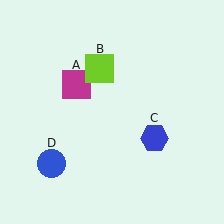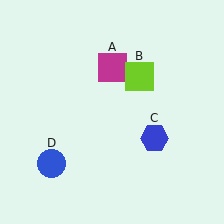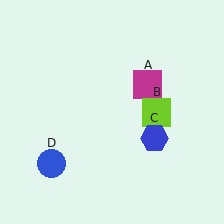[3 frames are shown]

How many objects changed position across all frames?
2 objects changed position: magenta square (object A), lime square (object B).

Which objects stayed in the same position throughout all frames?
Blue hexagon (object C) and blue circle (object D) remained stationary.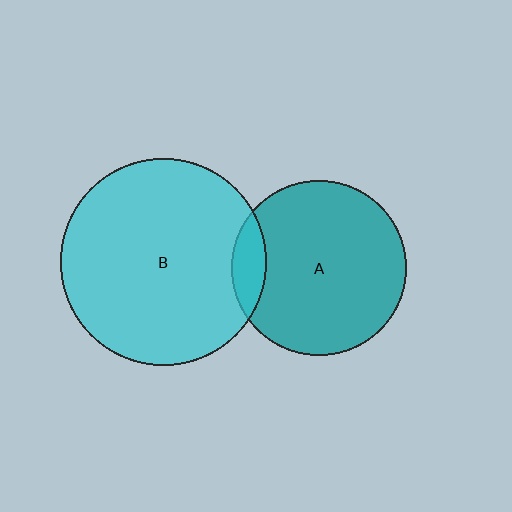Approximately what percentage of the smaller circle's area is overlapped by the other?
Approximately 10%.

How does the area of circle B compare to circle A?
Approximately 1.4 times.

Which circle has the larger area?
Circle B (cyan).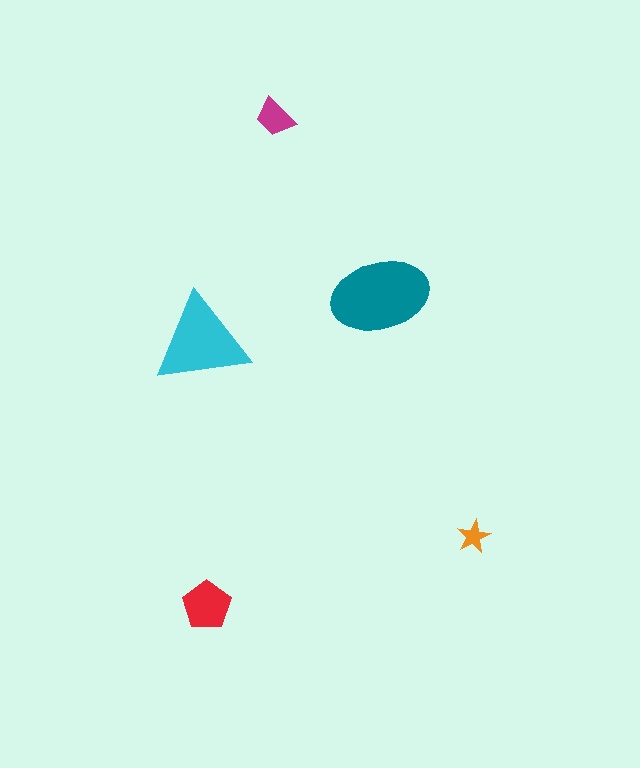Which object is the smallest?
The orange star.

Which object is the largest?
The teal ellipse.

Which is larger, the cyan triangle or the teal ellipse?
The teal ellipse.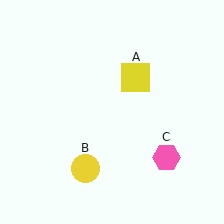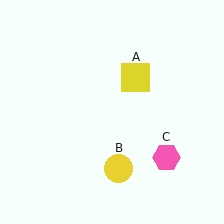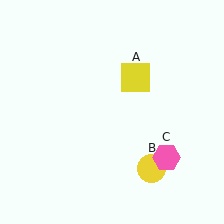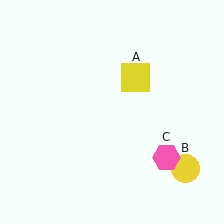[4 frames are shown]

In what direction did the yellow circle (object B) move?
The yellow circle (object B) moved right.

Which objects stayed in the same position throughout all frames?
Yellow square (object A) and pink hexagon (object C) remained stationary.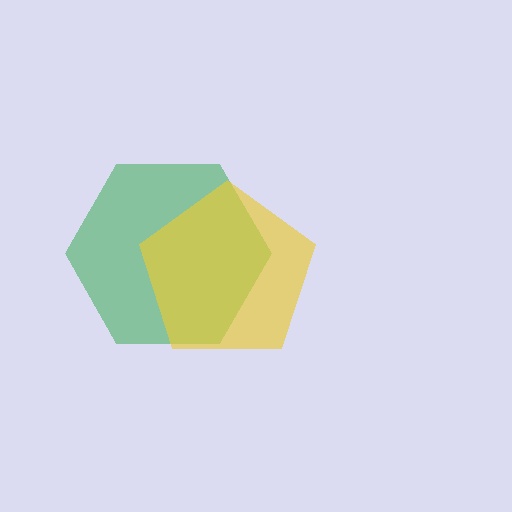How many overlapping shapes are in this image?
There are 2 overlapping shapes in the image.